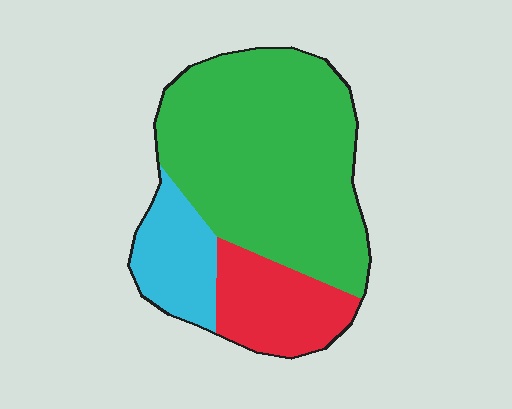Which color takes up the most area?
Green, at roughly 65%.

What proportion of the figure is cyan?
Cyan covers roughly 15% of the figure.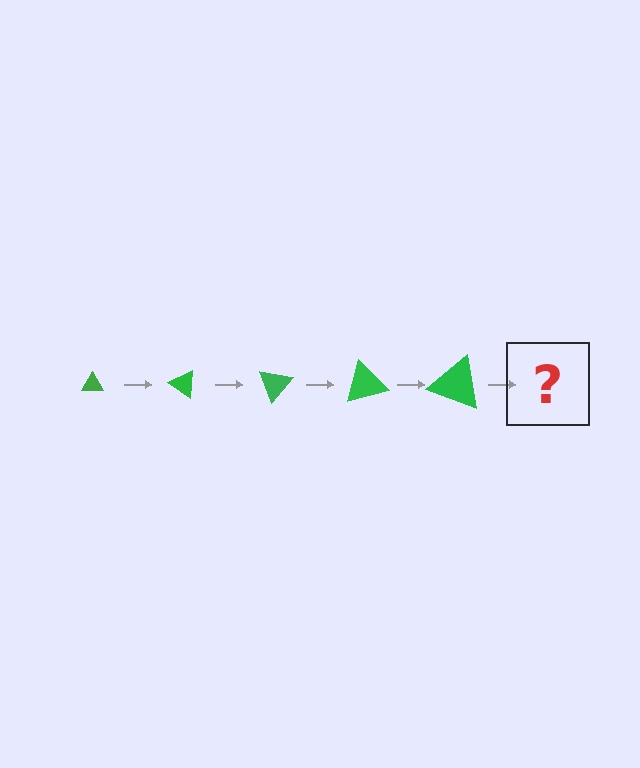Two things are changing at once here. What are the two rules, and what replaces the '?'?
The two rules are that the triangle grows larger each step and it rotates 35 degrees each step. The '?' should be a triangle, larger than the previous one and rotated 175 degrees from the start.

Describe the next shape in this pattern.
It should be a triangle, larger than the previous one and rotated 175 degrees from the start.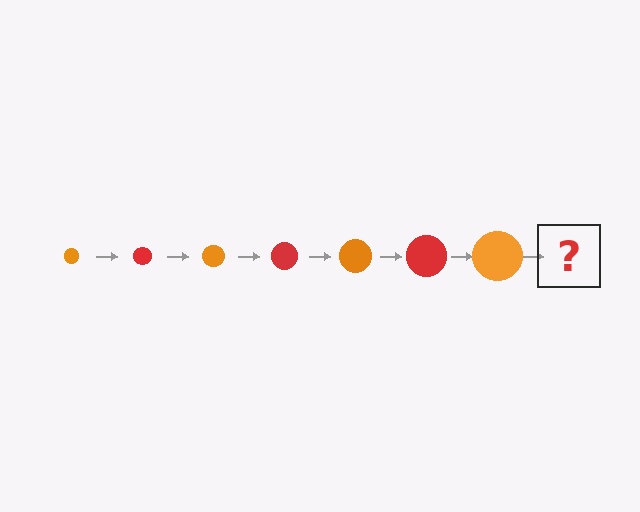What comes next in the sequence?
The next element should be a red circle, larger than the previous one.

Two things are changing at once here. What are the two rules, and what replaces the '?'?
The two rules are that the circle grows larger each step and the color cycles through orange and red. The '?' should be a red circle, larger than the previous one.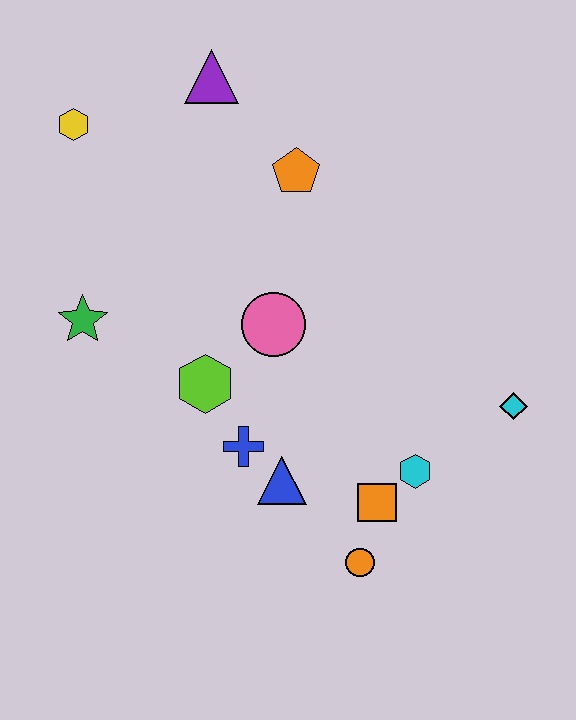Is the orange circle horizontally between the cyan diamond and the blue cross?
Yes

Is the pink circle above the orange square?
Yes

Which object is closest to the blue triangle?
The blue cross is closest to the blue triangle.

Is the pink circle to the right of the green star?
Yes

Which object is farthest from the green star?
The cyan diamond is farthest from the green star.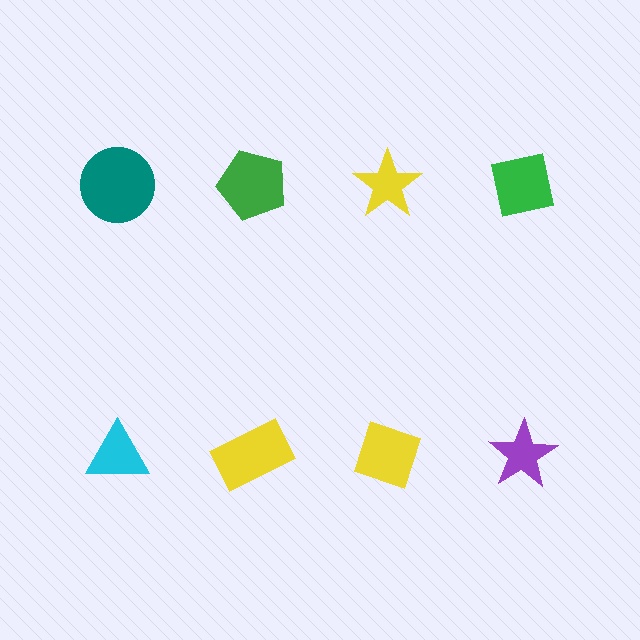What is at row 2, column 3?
A yellow diamond.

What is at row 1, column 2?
A green pentagon.